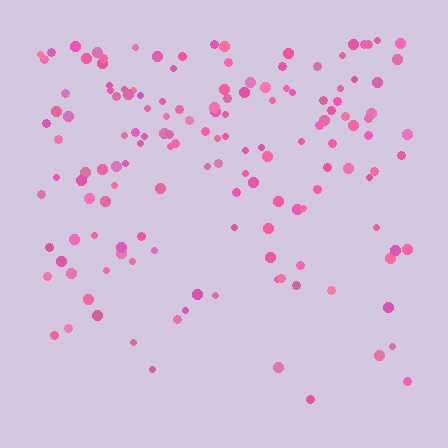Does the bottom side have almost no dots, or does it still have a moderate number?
Still a moderate number, just noticeably fewer than the top.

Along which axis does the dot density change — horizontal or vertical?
Vertical.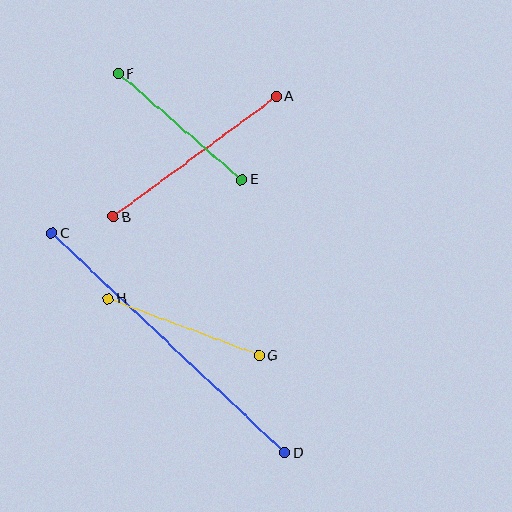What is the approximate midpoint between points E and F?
The midpoint is at approximately (180, 127) pixels.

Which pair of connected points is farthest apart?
Points C and D are farthest apart.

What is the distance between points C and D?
The distance is approximately 321 pixels.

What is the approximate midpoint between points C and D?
The midpoint is at approximately (168, 343) pixels.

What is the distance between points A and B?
The distance is approximately 203 pixels.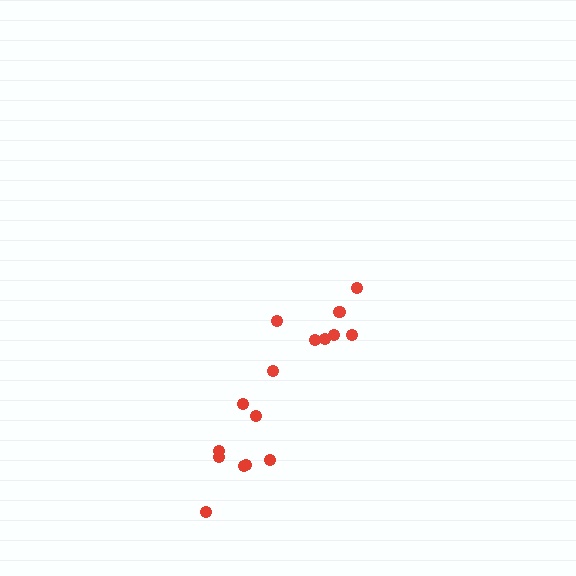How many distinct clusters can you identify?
There are 2 distinct clusters.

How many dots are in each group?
Group 1: 8 dots, Group 2: 8 dots (16 total).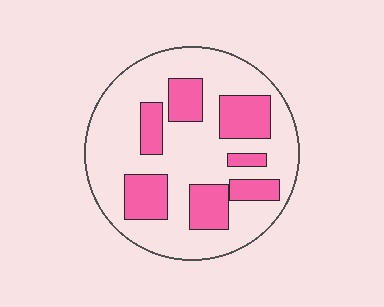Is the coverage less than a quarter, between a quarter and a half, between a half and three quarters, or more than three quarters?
Between a quarter and a half.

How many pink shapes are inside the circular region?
7.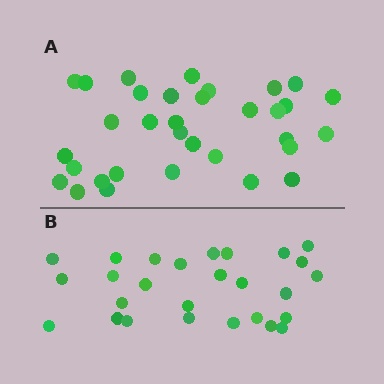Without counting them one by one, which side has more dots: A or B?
Region A (the top region) has more dots.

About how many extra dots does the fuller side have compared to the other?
Region A has about 6 more dots than region B.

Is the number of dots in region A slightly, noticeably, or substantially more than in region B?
Region A has only slightly more — the two regions are fairly close. The ratio is roughly 1.2 to 1.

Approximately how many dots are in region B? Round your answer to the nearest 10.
About 30 dots. (The exact count is 27, which rounds to 30.)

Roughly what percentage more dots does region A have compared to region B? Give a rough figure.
About 20% more.